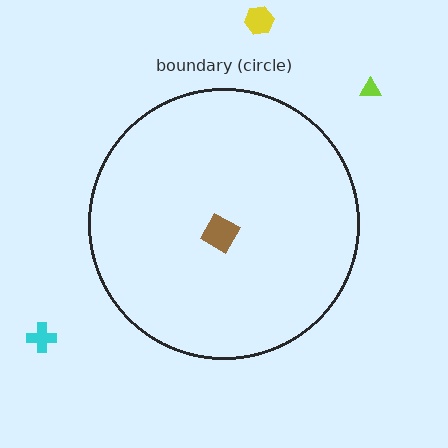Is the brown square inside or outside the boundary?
Inside.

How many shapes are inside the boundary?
1 inside, 3 outside.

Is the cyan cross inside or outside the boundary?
Outside.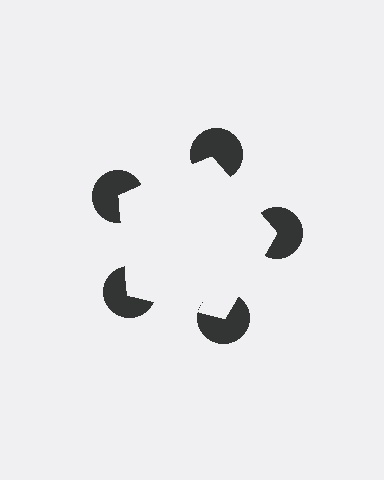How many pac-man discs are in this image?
There are 5 — one at each vertex of the illusory pentagon.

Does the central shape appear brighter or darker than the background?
It typically appears slightly brighter than the background, even though no actual brightness change is drawn.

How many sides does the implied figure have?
5 sides.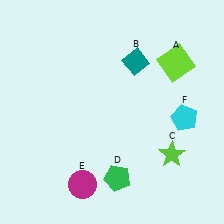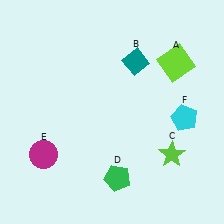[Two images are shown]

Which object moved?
The magenta circle (E) moved left.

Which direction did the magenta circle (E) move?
The magenta circle (E) moved left.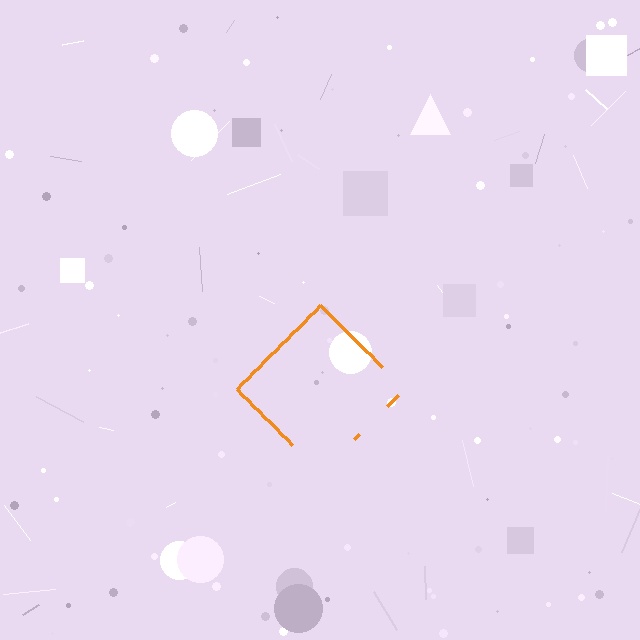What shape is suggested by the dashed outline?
The dashed outline suggests a diamond.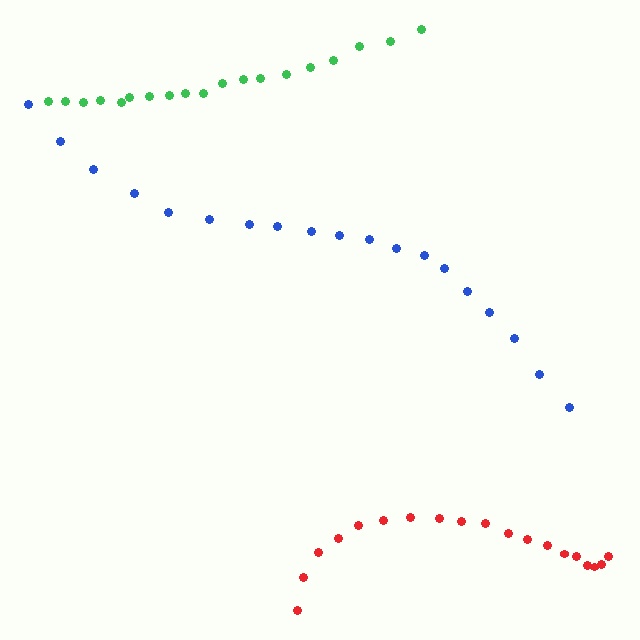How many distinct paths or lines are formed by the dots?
There are 3 distinct paths.